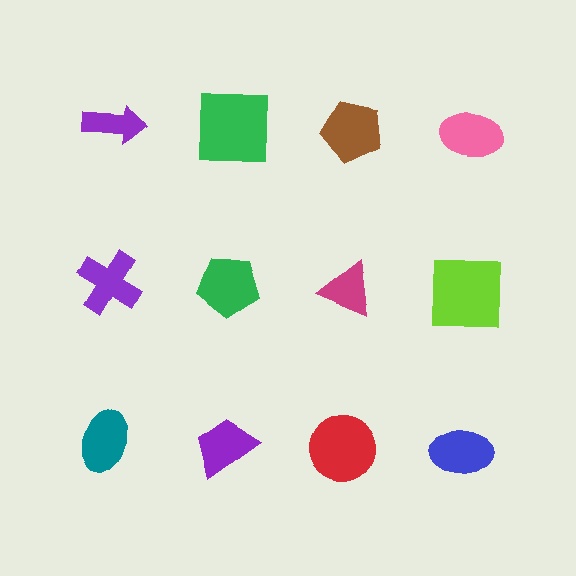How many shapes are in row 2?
4 shapes.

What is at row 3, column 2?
A purple trapezoid.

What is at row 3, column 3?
A red circle.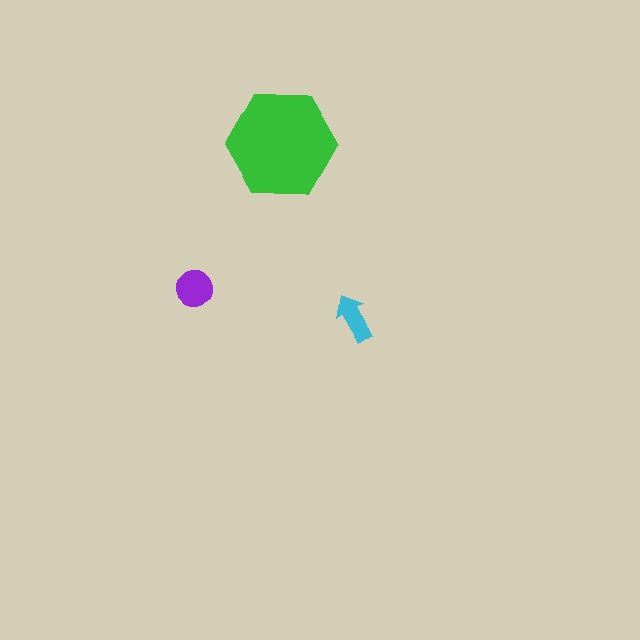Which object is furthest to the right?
The cyan arrow is rightmost.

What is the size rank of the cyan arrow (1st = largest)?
3rd.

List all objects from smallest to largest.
The cyan arrow, the purple circle, the green hexagon.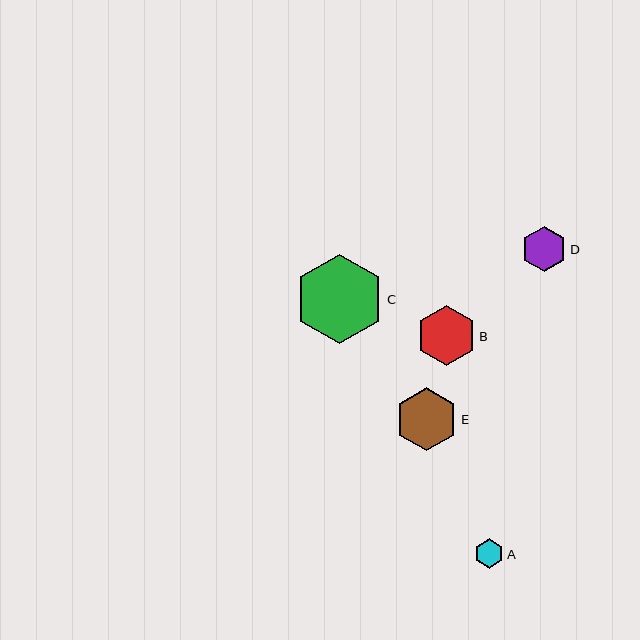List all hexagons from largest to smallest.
From largest to smallest: C, E, B, D, A.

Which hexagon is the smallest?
Hexagon A is the smallest with a size of approximately 29 pixels.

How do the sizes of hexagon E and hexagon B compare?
Hexagon E and hexagon B are approximately the same size.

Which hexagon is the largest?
Hexagon C is the largest with a size of approximately 90 pixels.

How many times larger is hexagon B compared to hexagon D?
Hexagon B is approximately 1.3 times the size of hexagon D.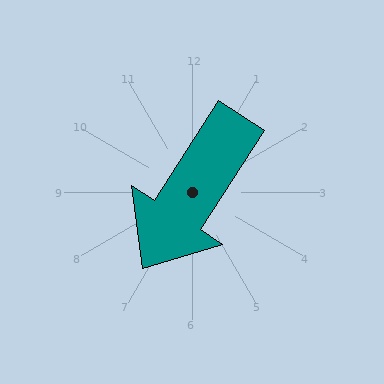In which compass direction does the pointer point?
Southwest.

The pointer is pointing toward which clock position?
Roughly 7 o'clock.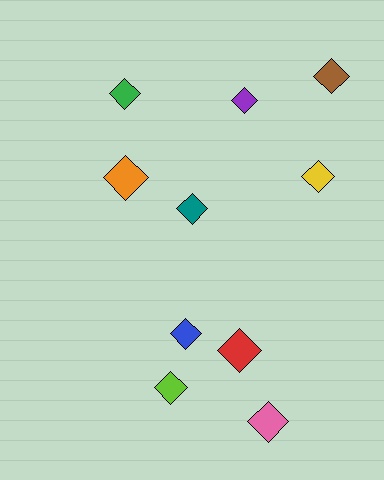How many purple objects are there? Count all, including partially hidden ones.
There is 1 purple object.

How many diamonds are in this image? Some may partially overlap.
There are 10 diamonds.